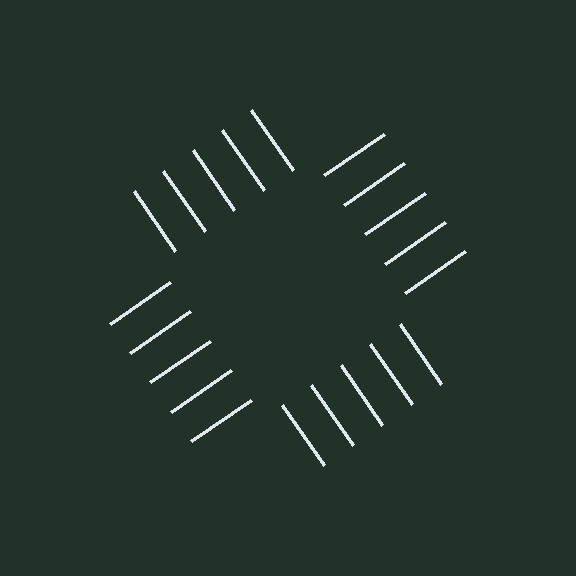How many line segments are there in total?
20 — 5 along each of the 4 edges.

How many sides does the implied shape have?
4 sides — the line-ends trace a square.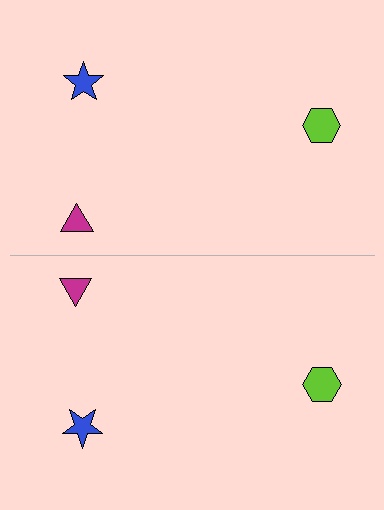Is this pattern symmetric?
Yes, this pattern has bilateral (reflection) symmetry.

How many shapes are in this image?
There are 6 shapes in this image.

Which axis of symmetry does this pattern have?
The pattern has a horizontal axis of symmetry running through the center of the image.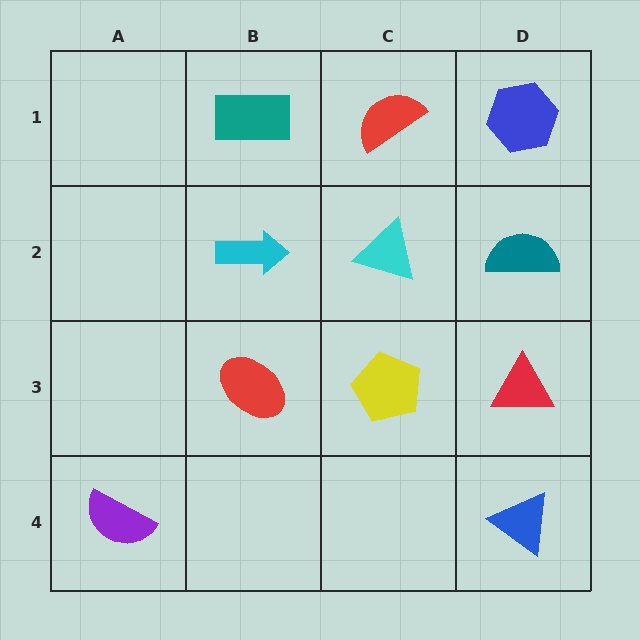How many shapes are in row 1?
3 shapes.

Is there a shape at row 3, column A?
No, that cell is empty.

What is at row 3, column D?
A red triangle.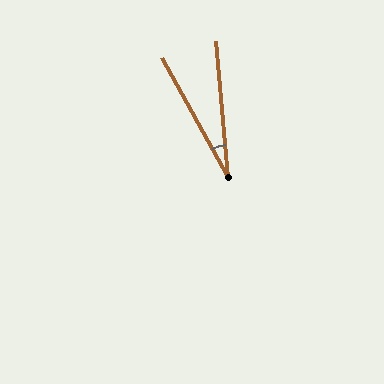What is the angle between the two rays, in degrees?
Approximately 24 degrees.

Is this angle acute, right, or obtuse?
It is acute.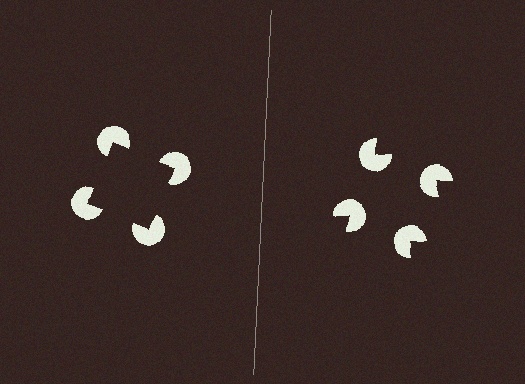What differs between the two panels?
The pac-man discs are positioned identically on both sides; only the wedge orientations differ. On the left they align to a square; on the right they are misaligned.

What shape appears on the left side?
An illusory square.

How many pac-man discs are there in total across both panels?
8 — 4 on each side.